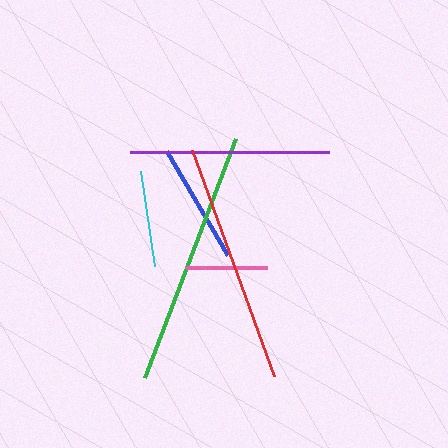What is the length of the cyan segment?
The cyan segment is approximately 96 pixels long.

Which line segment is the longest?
The green line is the longest at approximately 255 pixels.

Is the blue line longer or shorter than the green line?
The green line is longer than the blue line.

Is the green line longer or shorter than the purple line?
The green line is longer than the purple line.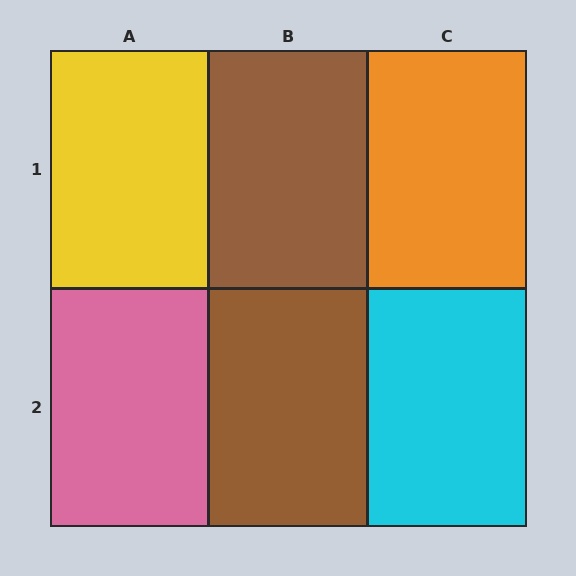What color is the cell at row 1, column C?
Orange.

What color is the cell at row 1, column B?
Brown.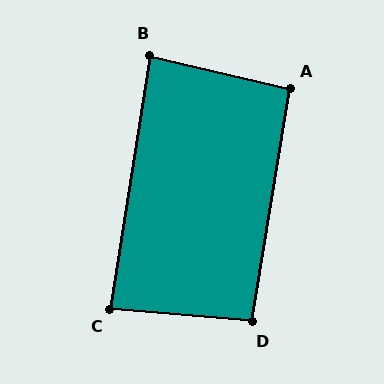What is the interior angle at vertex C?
Approximately 86 degrees (approximately right).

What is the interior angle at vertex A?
Approximately 94 degrees (approximately right).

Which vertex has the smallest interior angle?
B, at approximately 86 degrees.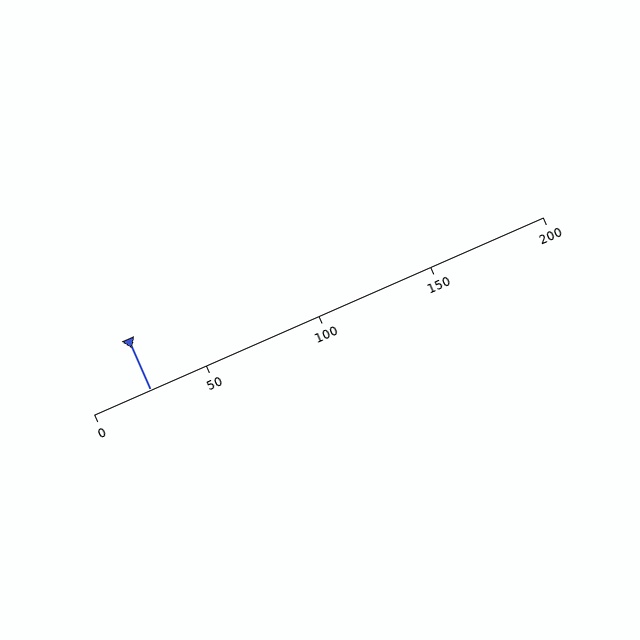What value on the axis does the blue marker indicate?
The marker indicates approximately 25.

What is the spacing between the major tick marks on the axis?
The major ticks are spaced 50 apart.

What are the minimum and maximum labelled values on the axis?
The axis runs from 0 to 200.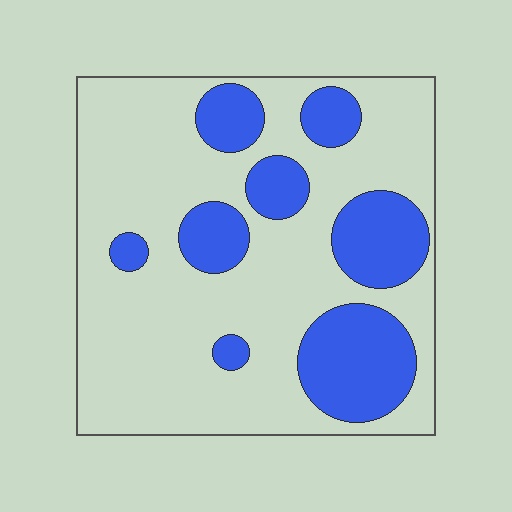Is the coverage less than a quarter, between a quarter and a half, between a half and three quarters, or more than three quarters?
Between a quarter and a half.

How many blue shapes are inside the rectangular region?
8.